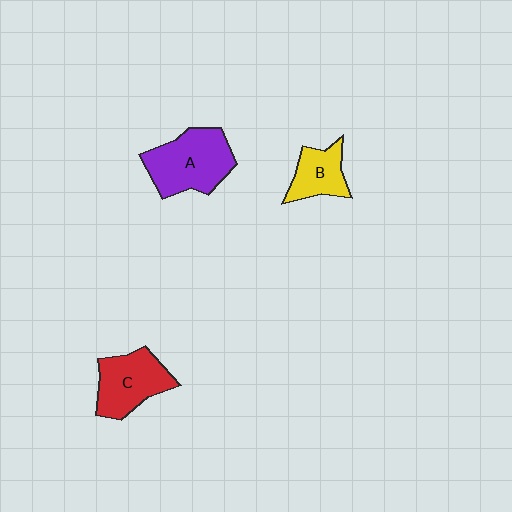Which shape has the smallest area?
Shape B (yellow).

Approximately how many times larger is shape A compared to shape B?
Approximately 1.8 times.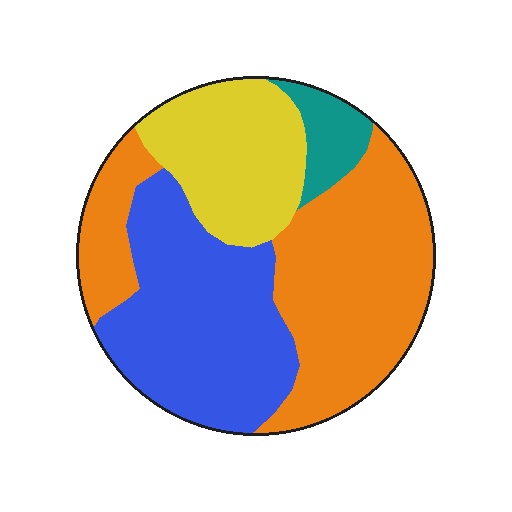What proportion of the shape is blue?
Blue covers roughly 30% of the shape.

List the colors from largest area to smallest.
From largest to smallest: orange, blue, yellow, teal.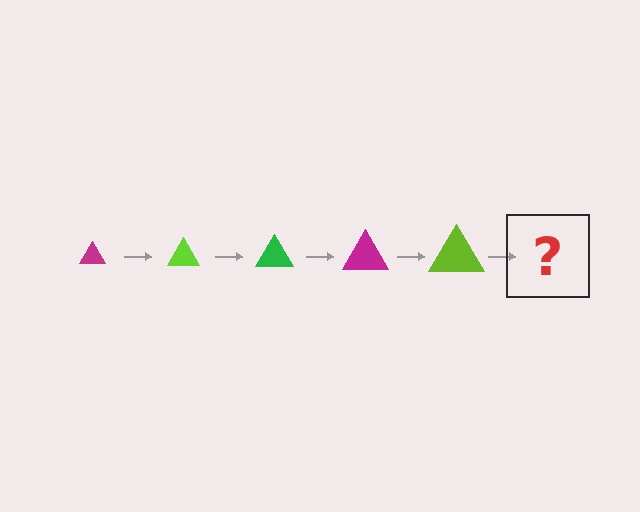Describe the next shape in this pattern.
It should be a green triangle, larger than the previous one.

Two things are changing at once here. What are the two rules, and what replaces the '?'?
The two rules are that the triangle grows larger each step and the color cycles through magenta, lime, and green. The '?' should be a green triangle, larger than the previous one.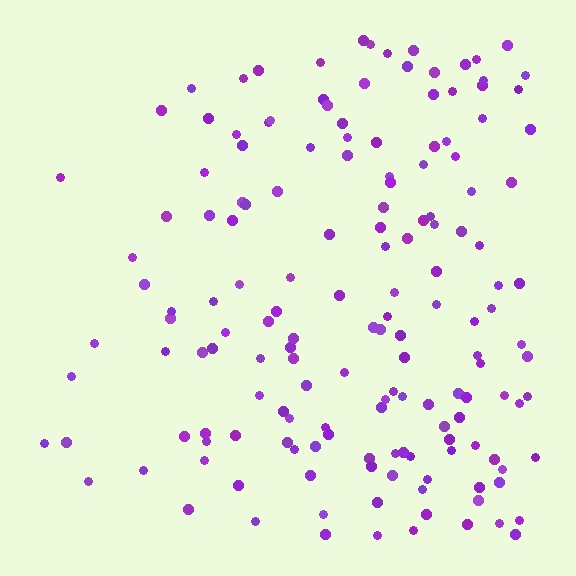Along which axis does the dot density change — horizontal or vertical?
Horizontal.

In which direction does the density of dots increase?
From left to right, with the right side densest.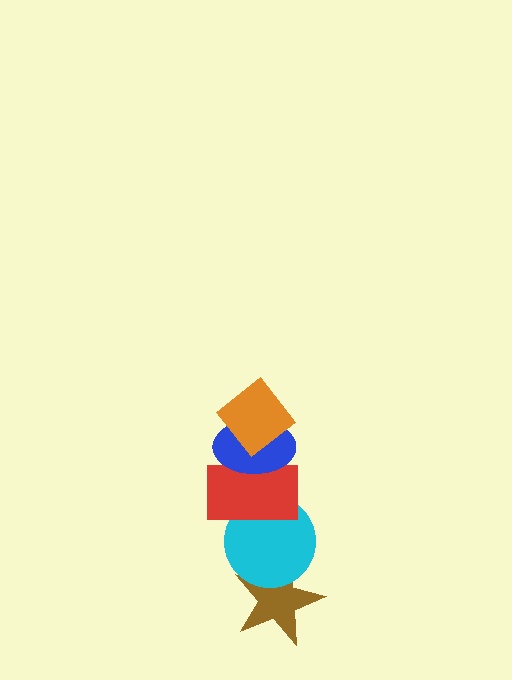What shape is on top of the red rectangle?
The blue ellipse is on top of the red rectangle.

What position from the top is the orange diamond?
The orange diamond is 1st from the top.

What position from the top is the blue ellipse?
The blue ellipse is 2nd from the top.